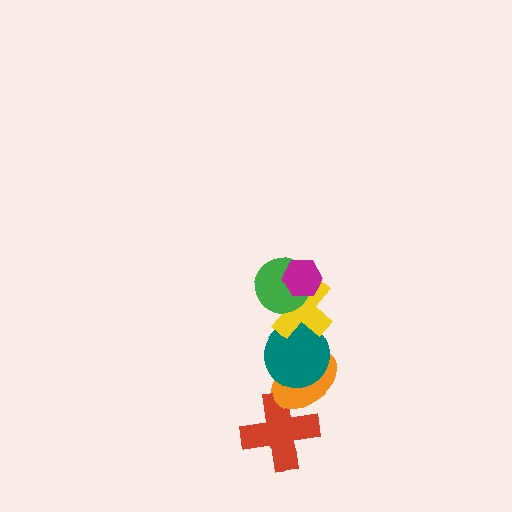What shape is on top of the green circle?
The magenta hexagon is on top of the green circle.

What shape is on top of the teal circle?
The yellow cross is on top of the teal circle.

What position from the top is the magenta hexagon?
The magenta hexagon is 1st from the top.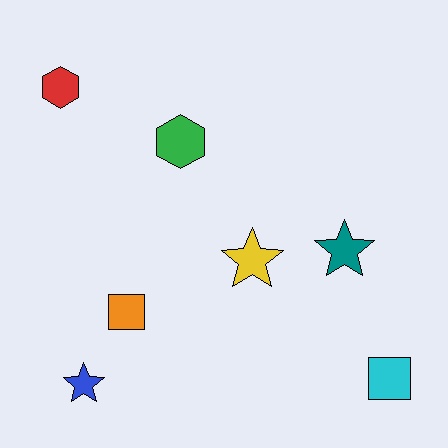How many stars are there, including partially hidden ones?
There are 3 stars.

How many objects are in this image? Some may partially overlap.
There are 7 objects.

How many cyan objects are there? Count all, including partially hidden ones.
There is 1 cyan object.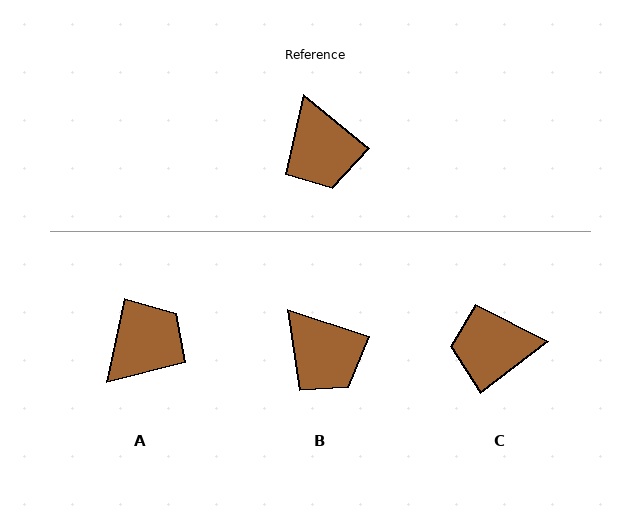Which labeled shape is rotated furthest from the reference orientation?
A, about 117 degrees away.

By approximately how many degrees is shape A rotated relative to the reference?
Approximately 117 degrees counter-clockwise.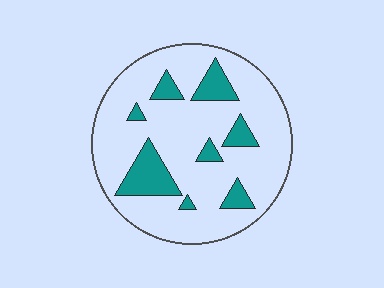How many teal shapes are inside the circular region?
8.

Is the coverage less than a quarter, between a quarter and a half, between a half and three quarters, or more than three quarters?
Less than a quarter.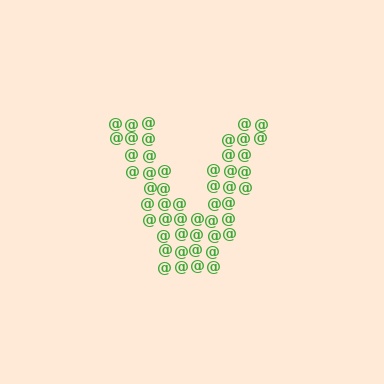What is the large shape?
The large shape is the letter V.